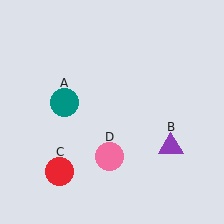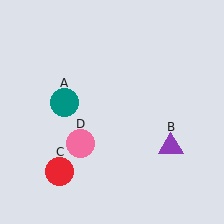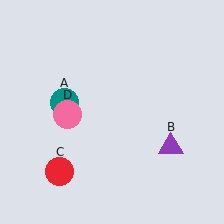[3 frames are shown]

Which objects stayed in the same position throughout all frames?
Teal circle (object A) and purple triangle (object B) and red circle (object C) remained stationary.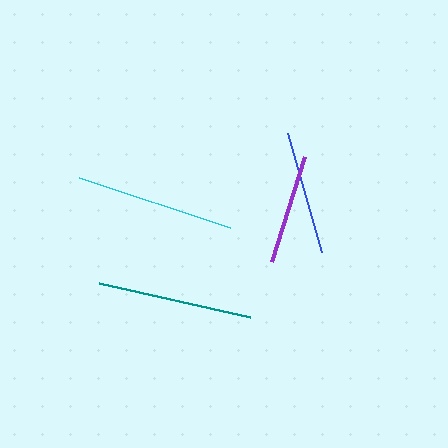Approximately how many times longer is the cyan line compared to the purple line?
The cyan line is approximately 1.4 times the length of the purple line.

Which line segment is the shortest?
The purple line is the shortest at approximately 109 pixels.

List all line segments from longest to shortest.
From longest to shortest: cyan, teal, blue, purple.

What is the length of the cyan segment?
The cyan segment is approximately 158 pixels long.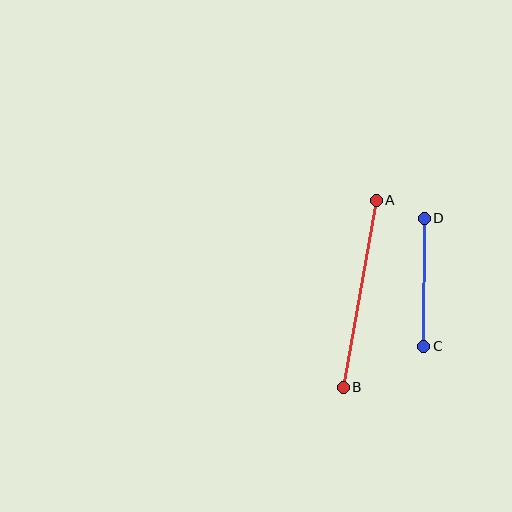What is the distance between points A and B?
The distance is approximately 190 pixels.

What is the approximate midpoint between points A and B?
The midpoint is at approximately (360, 294) pixels.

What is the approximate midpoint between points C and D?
The midpoint is at approximately (424, 282) pixels.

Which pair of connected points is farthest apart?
Points A and B are farthest apart.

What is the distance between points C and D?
The distance is approximately 128 pixels.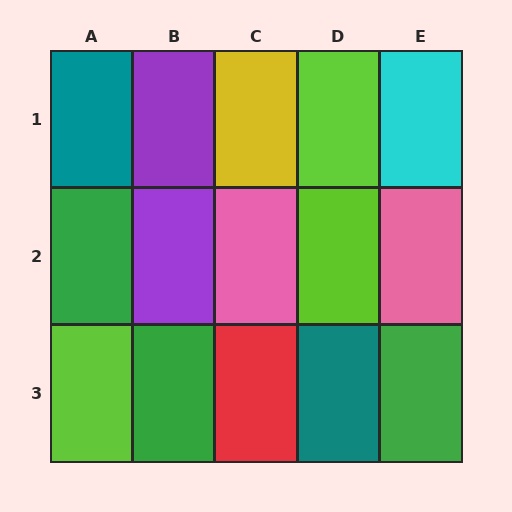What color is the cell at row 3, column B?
Green.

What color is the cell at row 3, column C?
Red.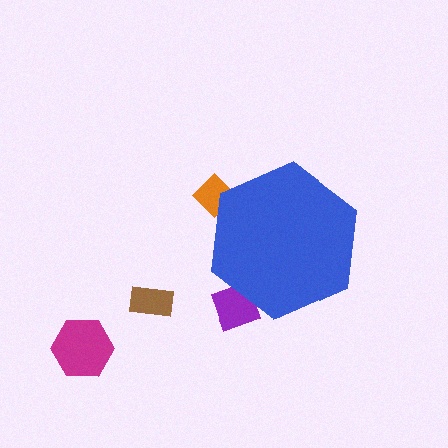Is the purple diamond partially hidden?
Yes, the purple diamond is partially hidden behind the blue hexagon.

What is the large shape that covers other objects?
A blue hexagon.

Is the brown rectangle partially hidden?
No, the brown rectangle is fully visible.